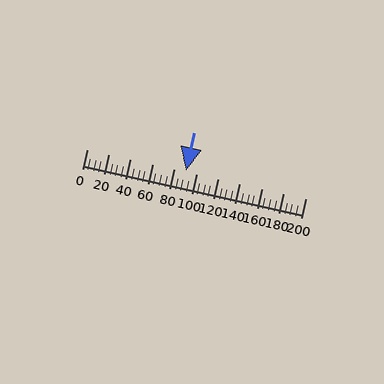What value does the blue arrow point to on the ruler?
The blue arrow points to approximately 90.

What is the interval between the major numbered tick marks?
The major tick marks are spaced 20 units apart.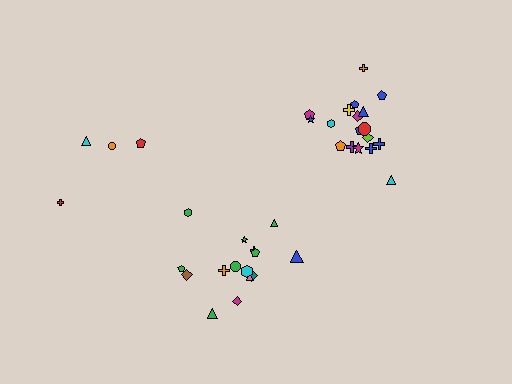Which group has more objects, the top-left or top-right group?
The top-right group.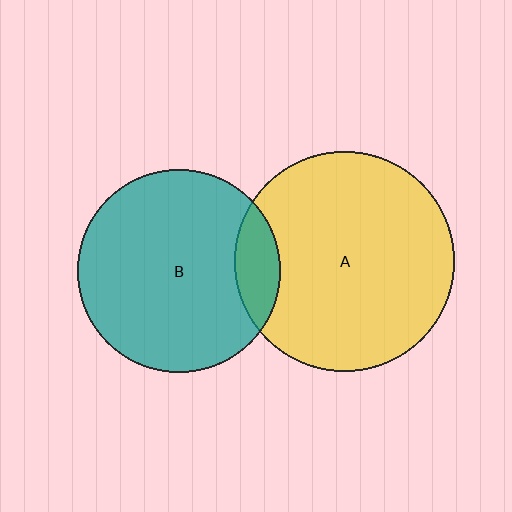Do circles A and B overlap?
Yes.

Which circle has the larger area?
Circle A (yellow).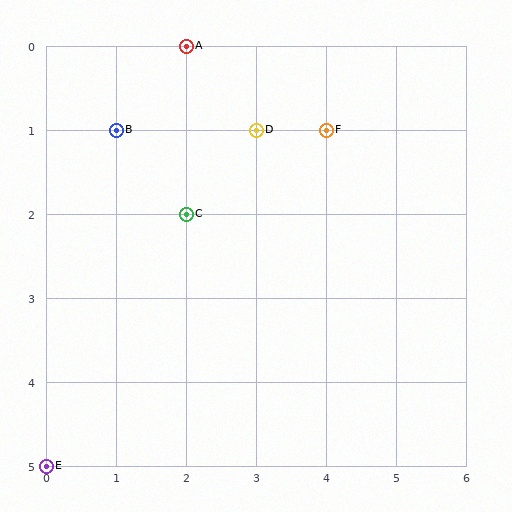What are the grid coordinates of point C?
Point C is at grid coordinates (2, 2).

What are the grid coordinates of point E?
Point E is at grid coordinates (0, 5).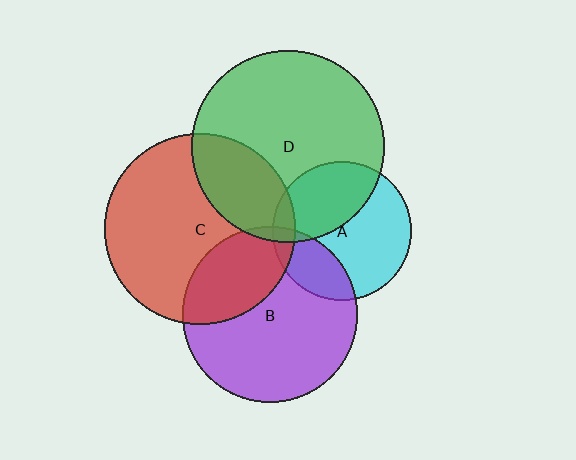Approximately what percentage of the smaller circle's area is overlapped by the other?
Approximately 10%.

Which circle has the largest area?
Circle D (green).